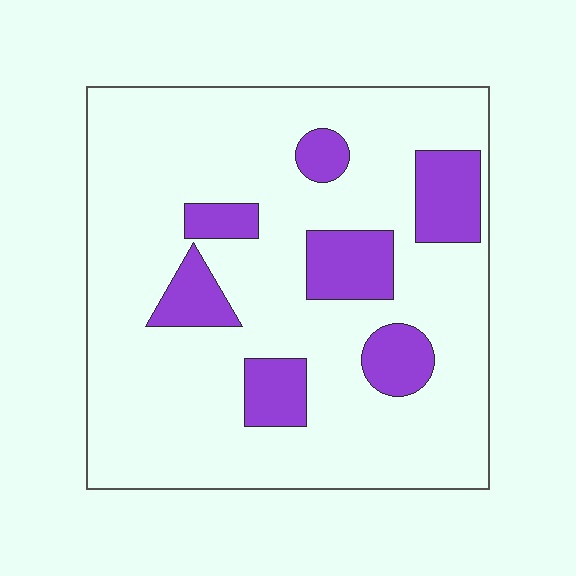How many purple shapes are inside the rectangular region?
7.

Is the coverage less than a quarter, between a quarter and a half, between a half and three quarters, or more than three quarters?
Less than a quarter.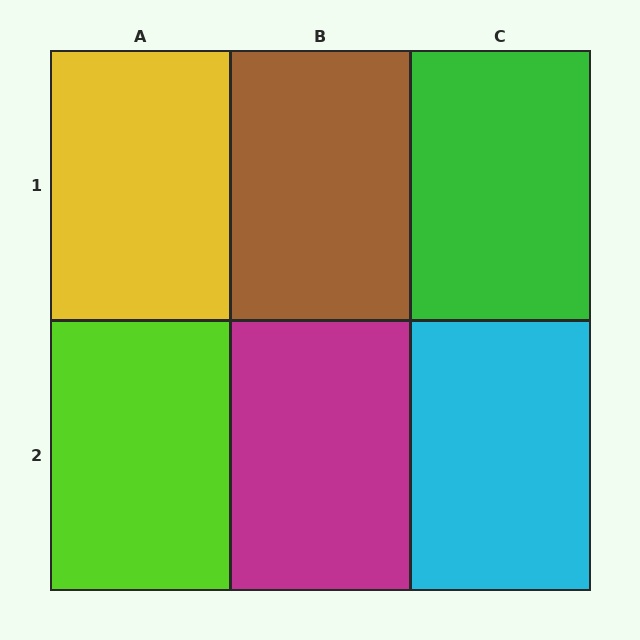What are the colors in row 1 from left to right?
Yellow, brown, green.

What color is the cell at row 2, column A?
Lime.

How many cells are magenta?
1 cell is magenta.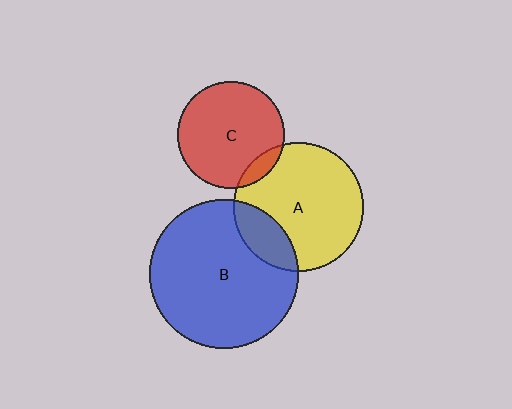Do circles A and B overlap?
Yes.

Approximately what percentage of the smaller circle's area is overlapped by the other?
Approximately 20%.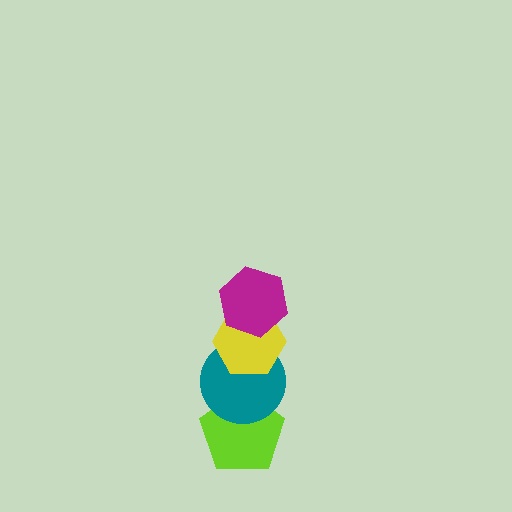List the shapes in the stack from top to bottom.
From top to bottom: the magenta hexagon, the yellow hexagon, the teal circle, the lime pentagon.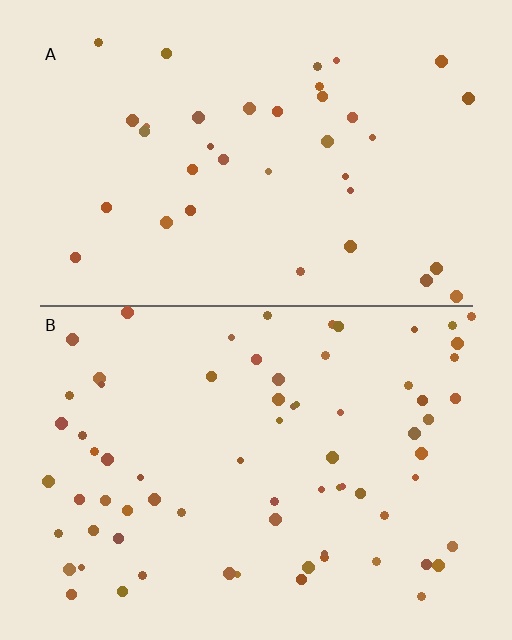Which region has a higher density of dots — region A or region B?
B (the bottom).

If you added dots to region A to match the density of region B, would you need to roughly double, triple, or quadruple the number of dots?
Approximately double.